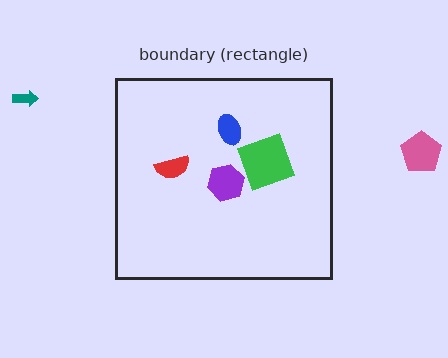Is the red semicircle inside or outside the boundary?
Inside.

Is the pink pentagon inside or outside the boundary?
Outside.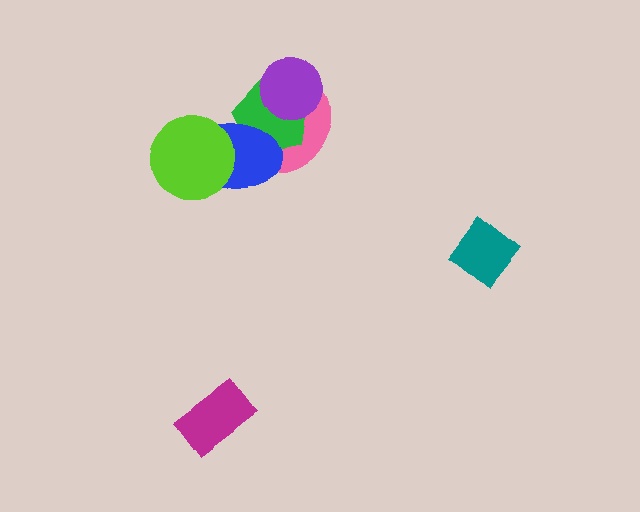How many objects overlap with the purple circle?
2 objects overlap with the purple circle.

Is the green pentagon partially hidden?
Yes, it is partially covered by another shape.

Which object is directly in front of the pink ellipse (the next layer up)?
The green pentagon is directly in front of the pink ellipse.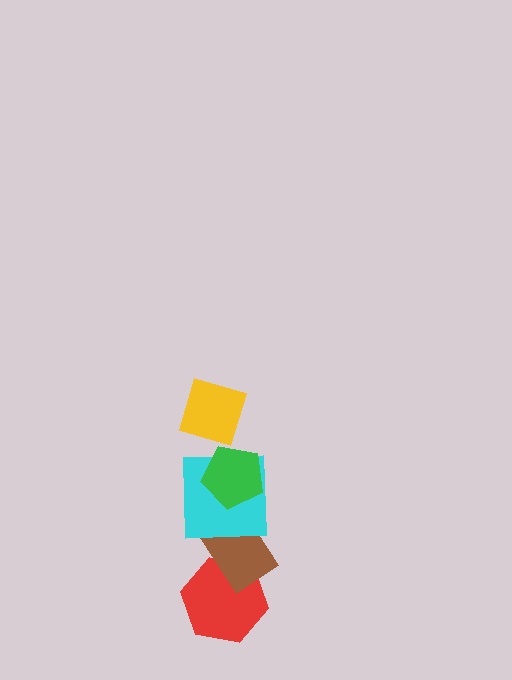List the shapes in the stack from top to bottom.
From top to bottom: the yellow diamond, the green pentagon, the cyan square, the brown rectangle, the red hexagon.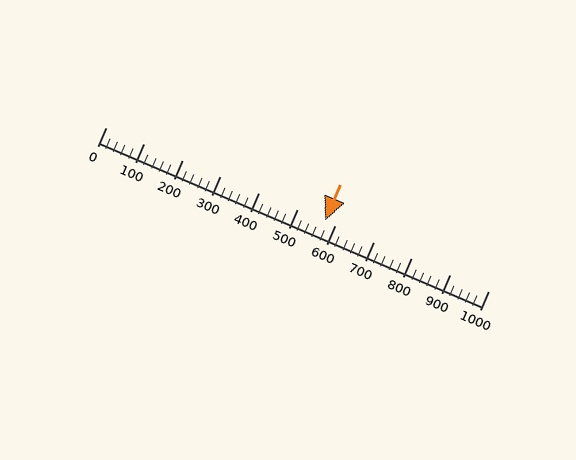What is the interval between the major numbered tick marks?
The major tick marks are spaced 100 units apart.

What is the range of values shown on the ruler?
The ruler shows values from 0 to 1000.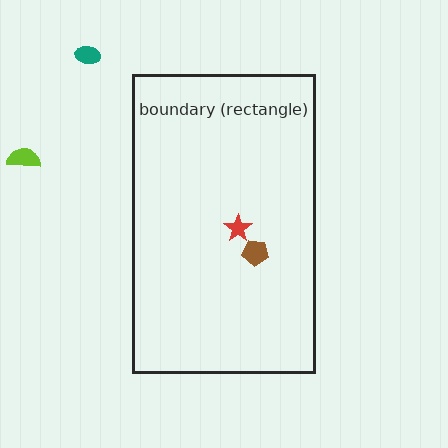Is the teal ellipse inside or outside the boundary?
Outside.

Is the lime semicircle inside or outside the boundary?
Outside.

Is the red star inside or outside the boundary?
Inside.